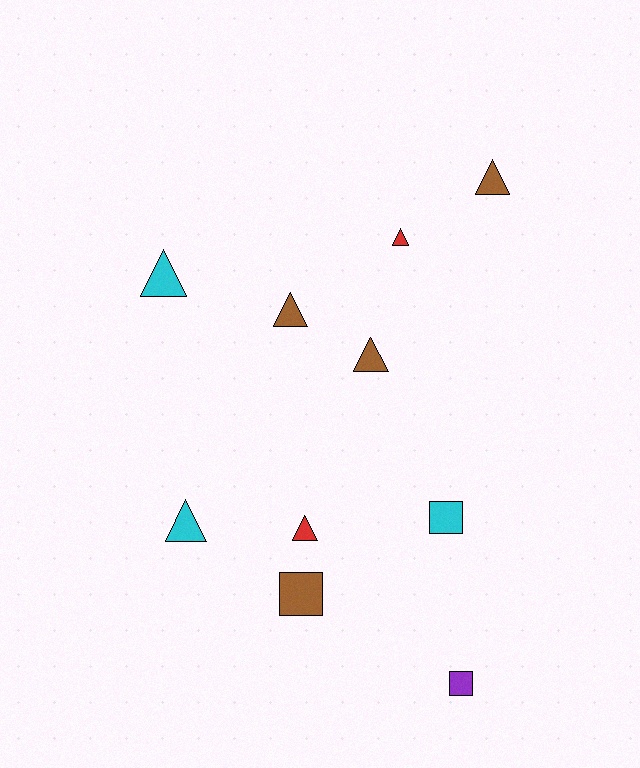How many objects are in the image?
There are 10 objects.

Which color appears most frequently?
Brown, with 4 objects.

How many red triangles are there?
There are 2 red triangles.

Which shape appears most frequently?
Triangle, with 7 objects.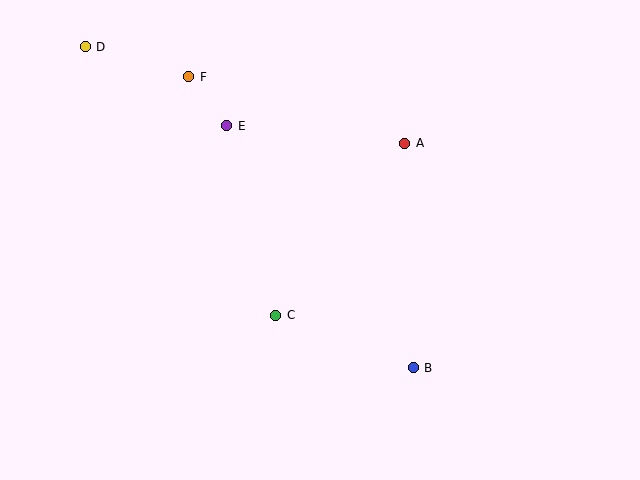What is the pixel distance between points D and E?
The distance between D and E is 162 pixels.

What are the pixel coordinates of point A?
Point A is at (405, 143).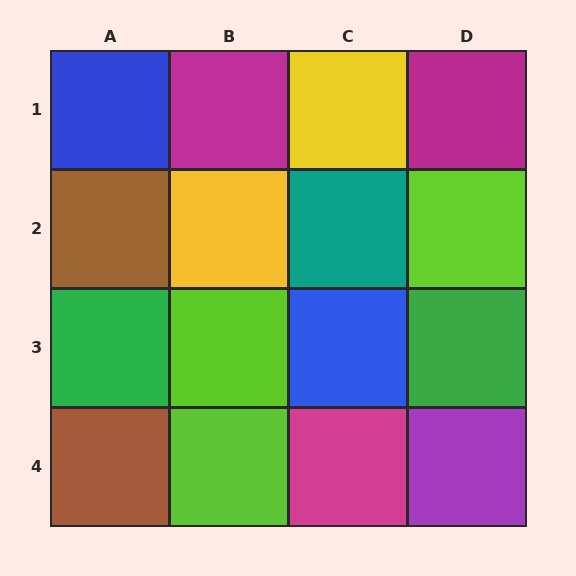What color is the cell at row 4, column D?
Purple.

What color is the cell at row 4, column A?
Brown.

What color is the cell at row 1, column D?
Magenta.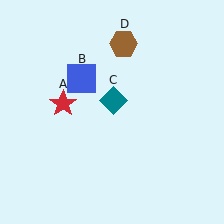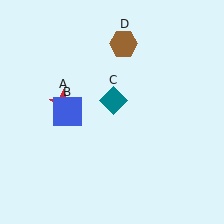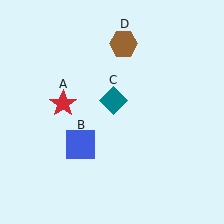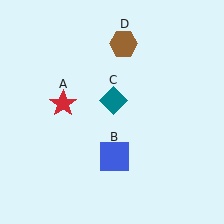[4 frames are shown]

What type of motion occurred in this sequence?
The blue square (object B) rotated counterclockwise around the center of the scene.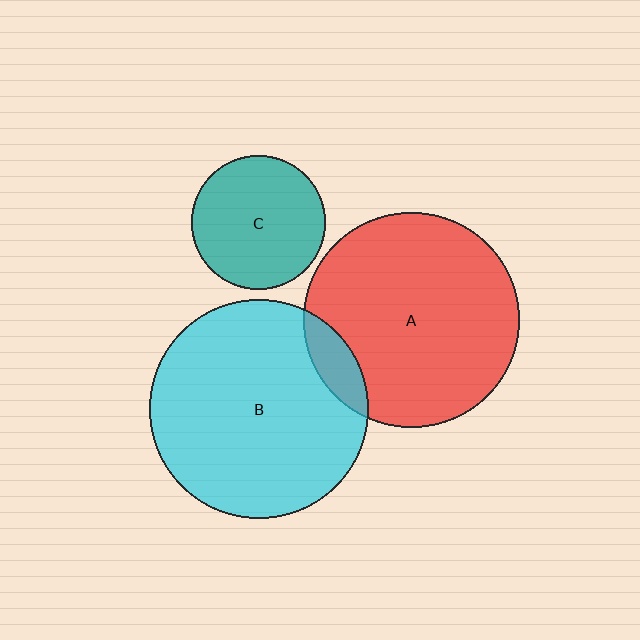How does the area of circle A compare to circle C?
Approximately 2.6 times.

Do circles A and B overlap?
Yes.